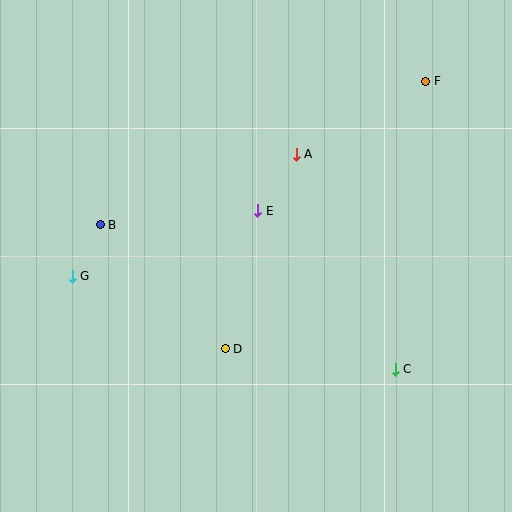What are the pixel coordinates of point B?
Point B is at (100, 225).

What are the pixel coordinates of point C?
Point C is at (395, 369).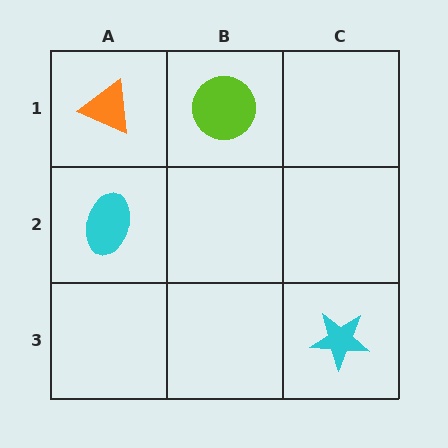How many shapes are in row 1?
2 shapes.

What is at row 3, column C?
A cyan star.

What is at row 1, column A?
An orange triangle.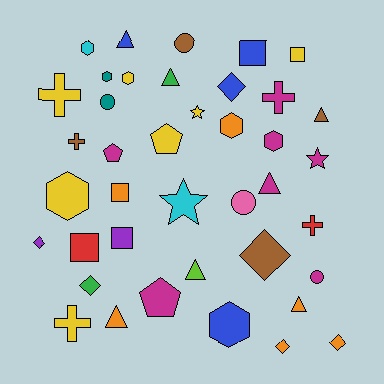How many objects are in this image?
There are 40 objects.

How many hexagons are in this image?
There are 7 hexagons.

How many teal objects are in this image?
There are 2 teal objects.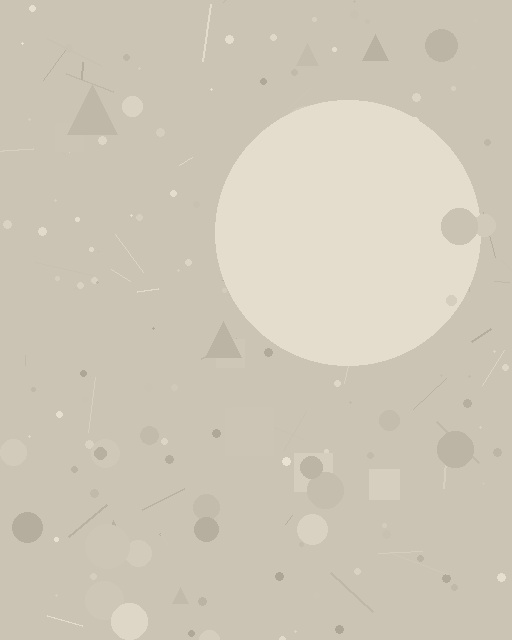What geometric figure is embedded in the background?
A circle is embedded in the background.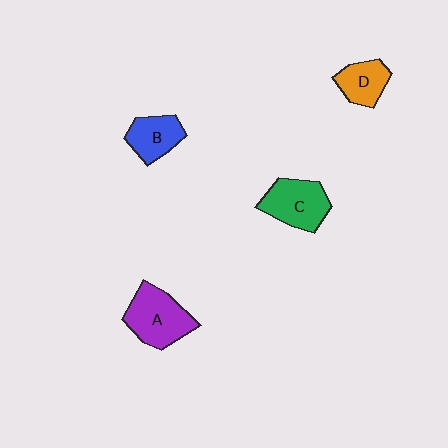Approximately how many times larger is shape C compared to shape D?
Approximately 1.5 times.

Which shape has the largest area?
Shape A (purple).